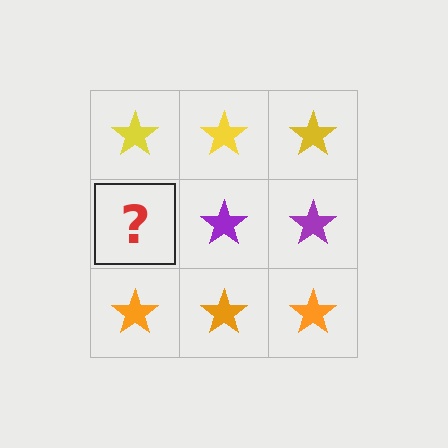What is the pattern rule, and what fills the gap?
The rule is that each row has a consistent color. The gap should be filled with a purple star.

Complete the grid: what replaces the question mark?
The question mark should be replaced with a purple star.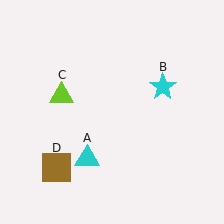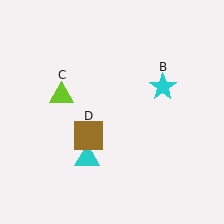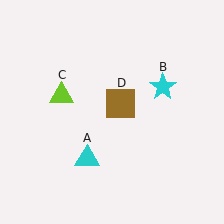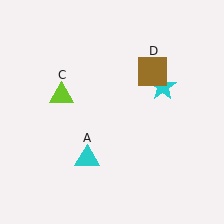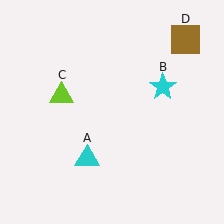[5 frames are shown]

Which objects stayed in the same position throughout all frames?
Cyan triangle (object A) and cyan star (object B) and lime triangle (object C) remained stationary.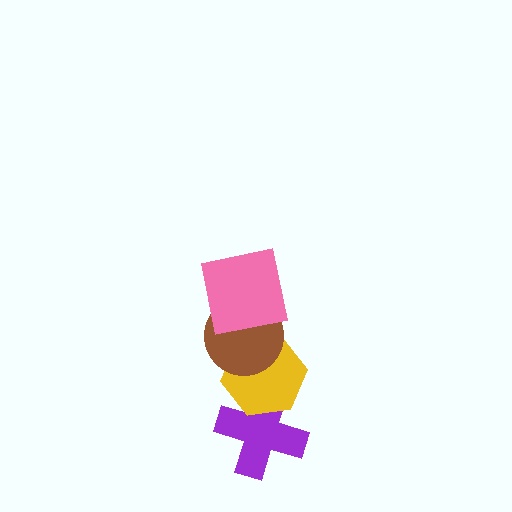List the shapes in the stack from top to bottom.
From top to bottom: the pink square, the brown circle, the yellow hexagon, the purple cross.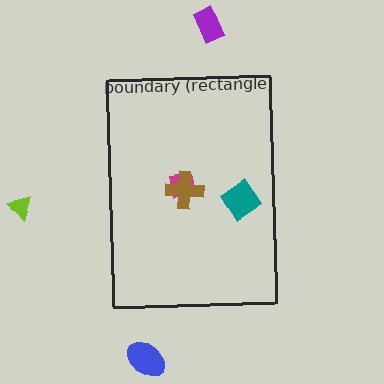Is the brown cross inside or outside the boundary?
Inside.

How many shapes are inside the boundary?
3 inside, 3 outside.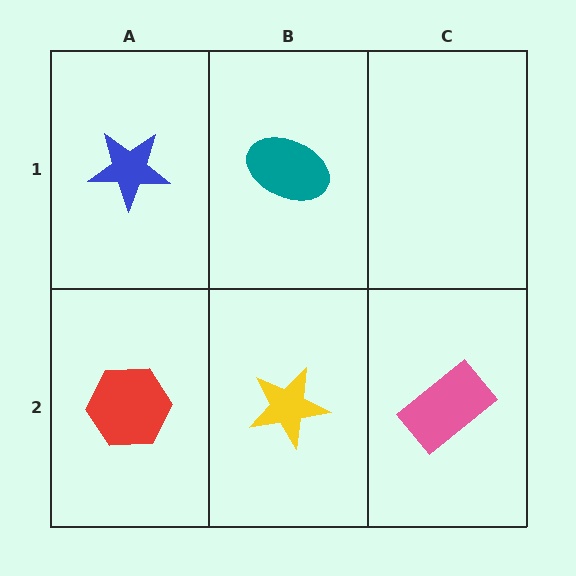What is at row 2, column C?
A pink rectangle.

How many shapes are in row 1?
2 shapes.